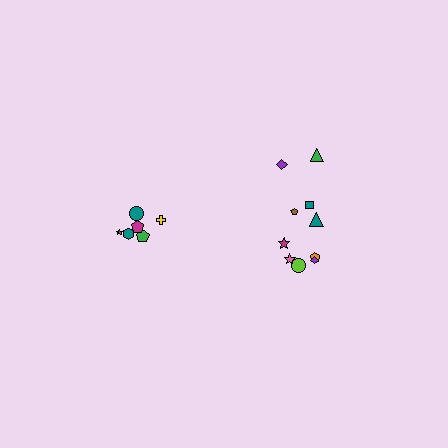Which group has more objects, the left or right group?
The right group.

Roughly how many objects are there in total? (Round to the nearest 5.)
Roughly 15 objects in total.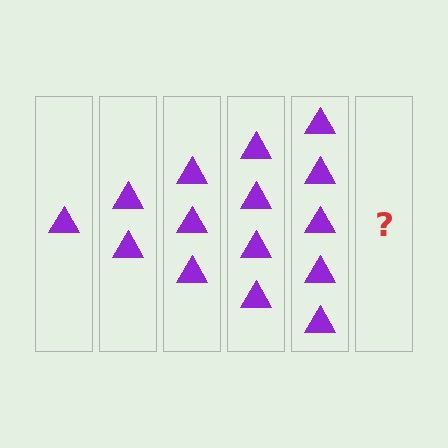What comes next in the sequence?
The next element should be 6 triangles.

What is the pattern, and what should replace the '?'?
The pattern is that each step adds one more triangle. The '?' should be 6 triangles.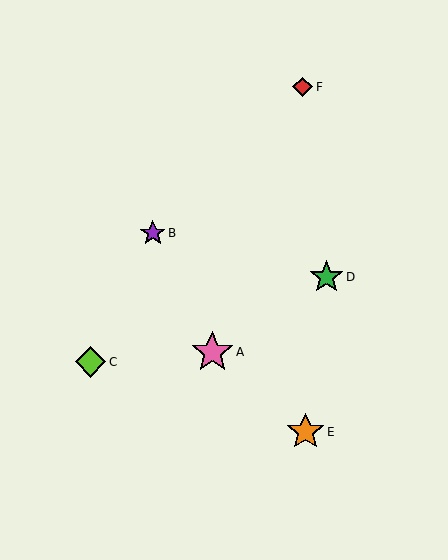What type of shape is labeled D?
Shape D is a green star.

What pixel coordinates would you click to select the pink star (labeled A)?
Click at (212, 352) to select the pink star A.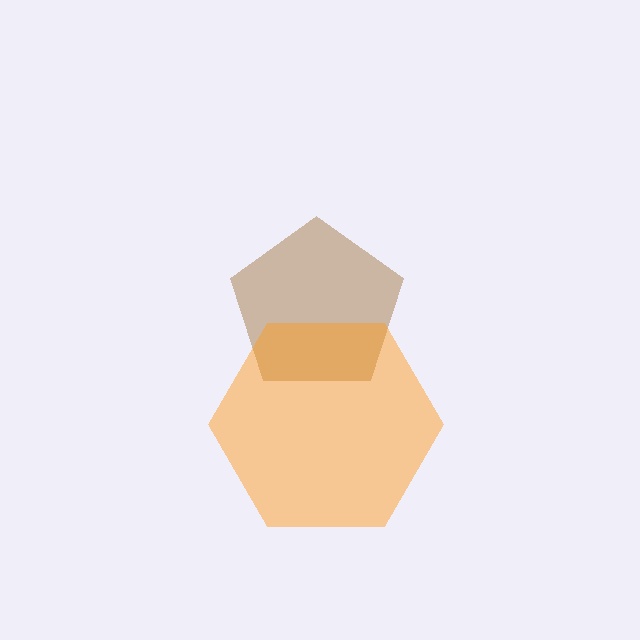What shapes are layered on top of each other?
The layered shapes are: a brown pentagon, an orange hexagon.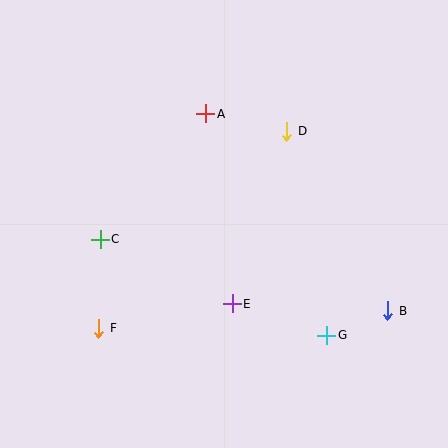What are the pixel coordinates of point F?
Point F is at (99, 328).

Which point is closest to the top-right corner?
Point D is closest to the top-right corner.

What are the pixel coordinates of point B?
Point B is at (388, 311).